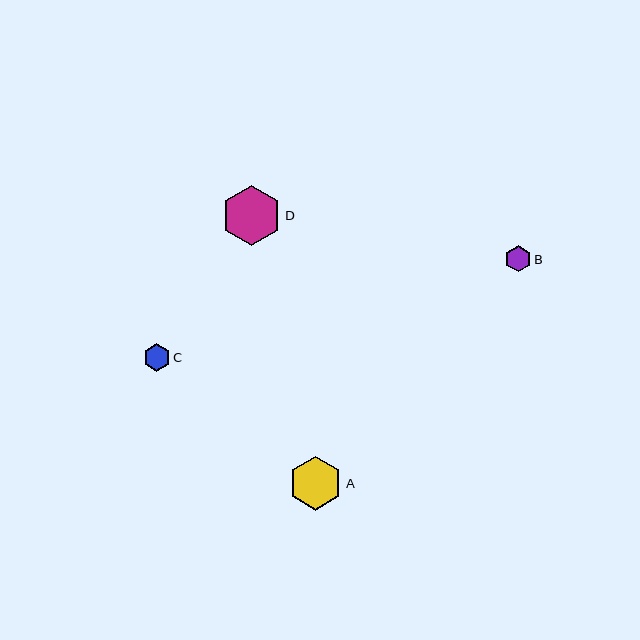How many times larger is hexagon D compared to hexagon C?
Hexagon D is approximately 2.2 times the size of hexagon C.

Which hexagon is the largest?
Hexagon D is the largest with a size of approximately 60 pixels.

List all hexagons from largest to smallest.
From largest to smallest: D, A, C, B.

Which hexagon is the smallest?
Hexagon B is the smallest with a size of approximately 26 pixels.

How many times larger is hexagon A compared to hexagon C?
Hexagon A is approximately 2.0 times the size of hexagon C.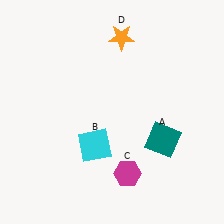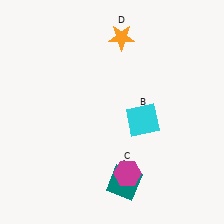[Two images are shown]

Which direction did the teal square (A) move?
The teal square (A) moved down.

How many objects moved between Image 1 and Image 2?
2 objects moved between the two images.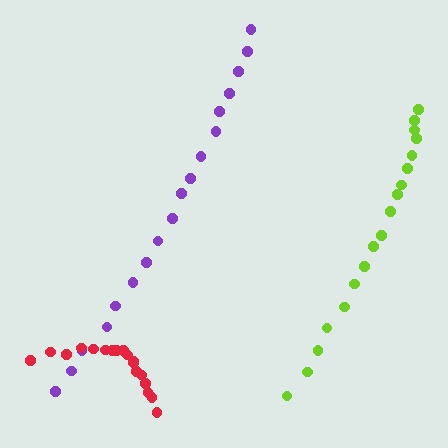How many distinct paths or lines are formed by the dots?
There are 3 distinct paths.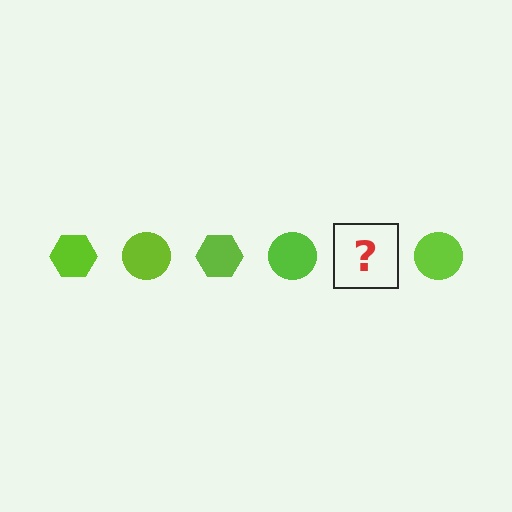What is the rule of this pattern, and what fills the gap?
The rule is that the pattern cycles through hexagon, circle shapes in lime. The gap should be filled with a lime hexagon.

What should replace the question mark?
The question mark should be replaced with a lime hexagon.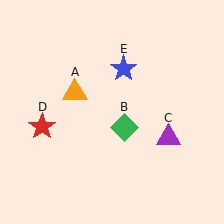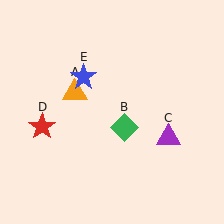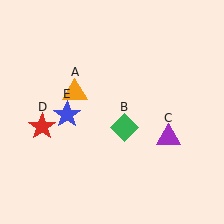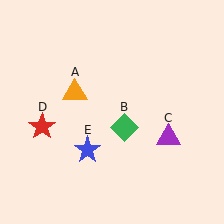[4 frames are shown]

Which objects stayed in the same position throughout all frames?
Orange triangle (object A) and green diamond (object B) and purple triangle (object C) and red star (object D) remained stationary.